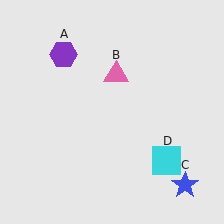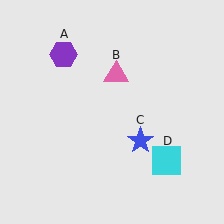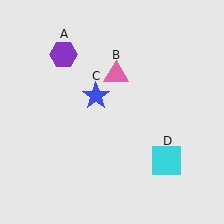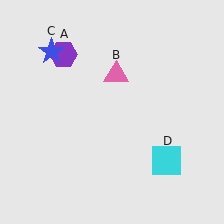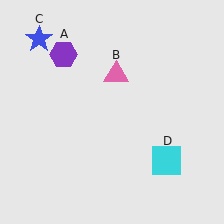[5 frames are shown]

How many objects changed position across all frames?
1 object changed position: blue star (object C).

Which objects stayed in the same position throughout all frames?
Purple hexagon (object A) and pink triangle (object B) and cyan square (object D) remained stationary.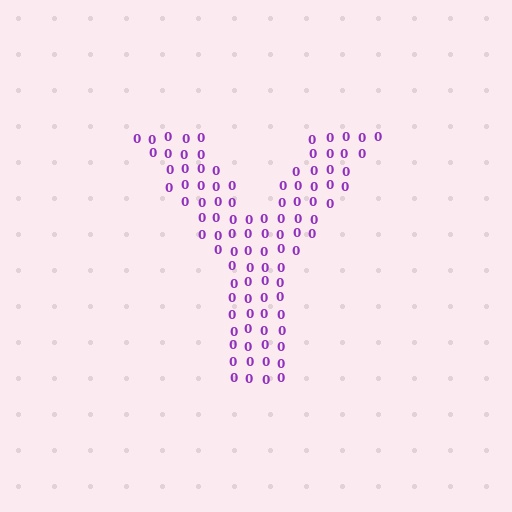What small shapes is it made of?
It is made of small digit 0's.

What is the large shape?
The large shape is the letter Y.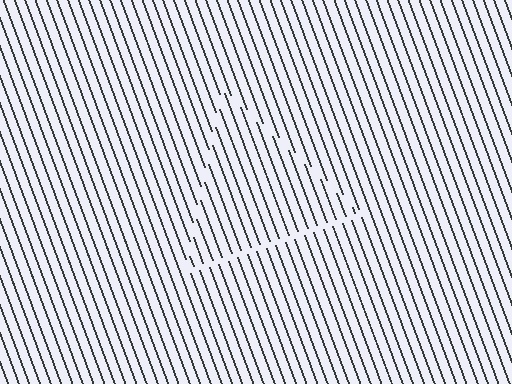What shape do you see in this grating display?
An illusory triangle. The interior of the shape contains the same grating, shifted by half a period — the contour is defined by the phase discontinuity where line-ends from the inner and outer gratings abut.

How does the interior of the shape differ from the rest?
The interior of the shape contains the same grating, shifted by half a period — the contour is defined by the phase discontinuity where line-ends from the inner and outer gratings abut.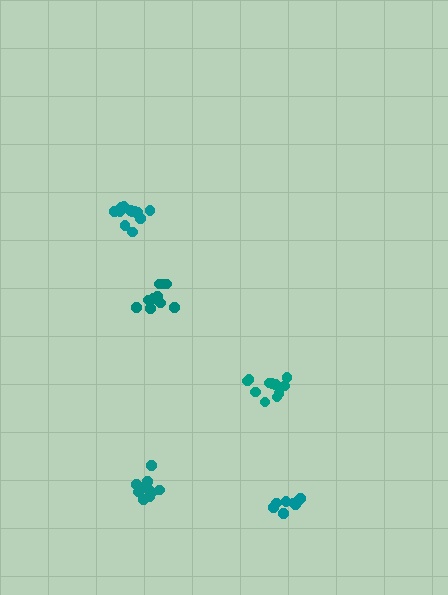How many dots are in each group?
Group 1: 12 dots, Group 2: 13 dots, Group 3: 8 dots, Group 4: 11 dots, Group 5: 10 dots (54 total).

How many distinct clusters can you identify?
There are 5 distinct clusters.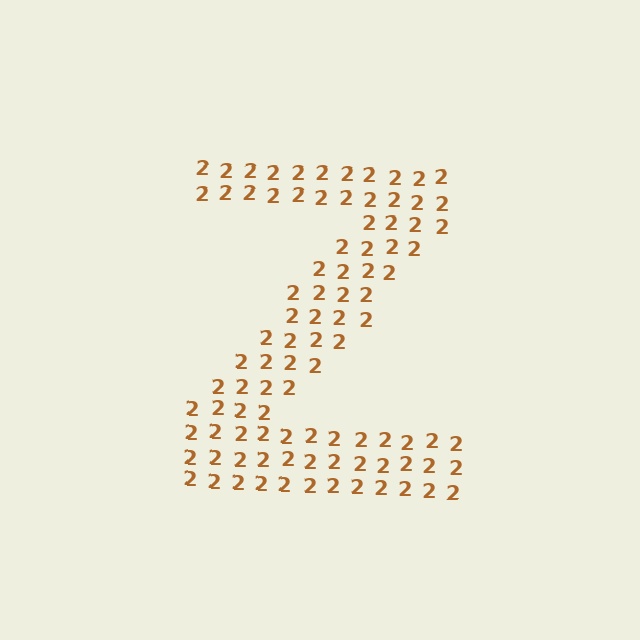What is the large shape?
The large shape is the letter Z.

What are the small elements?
The small elements are digit 2's.